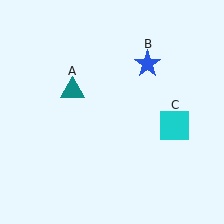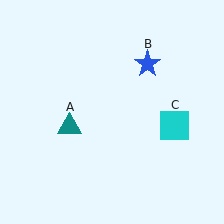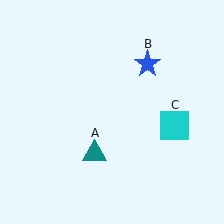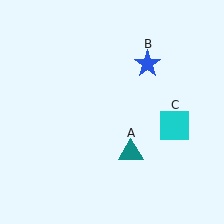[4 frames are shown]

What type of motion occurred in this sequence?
The teal triangle (object A) rotated counterclockwise around the center of the scene.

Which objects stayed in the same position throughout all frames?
Blue star (object B) and cyan square (object C) remained stationary.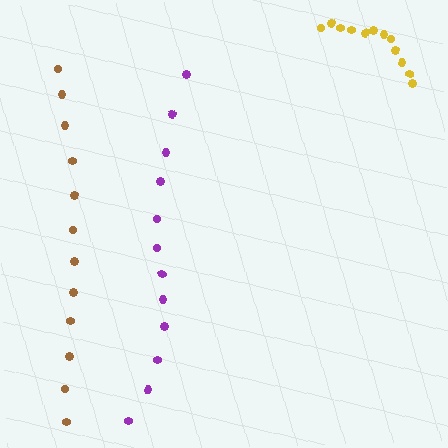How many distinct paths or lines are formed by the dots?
There are 3 distinct paths.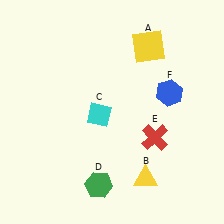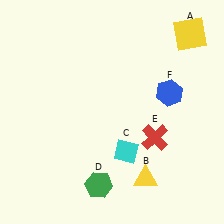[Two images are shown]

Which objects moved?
The objects that moved are: the yellow square (A), the cyan diamond (C).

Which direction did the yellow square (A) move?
The yellow square (A) moved right.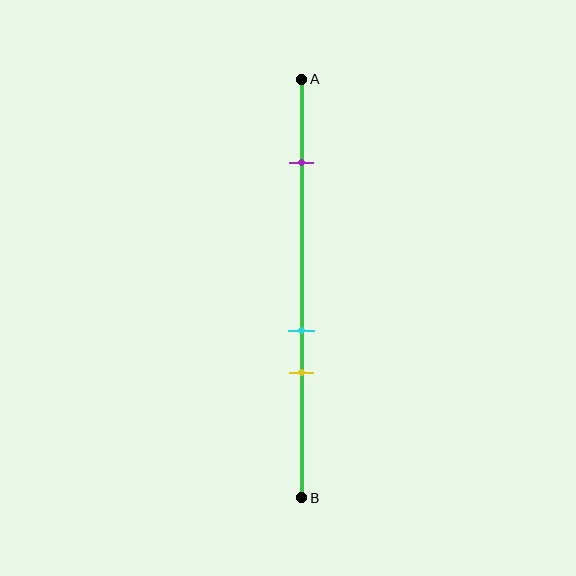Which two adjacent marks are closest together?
The cyan and yellow marks are the closest adjacent pair.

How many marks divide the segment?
There are 3 marks dividing the segment.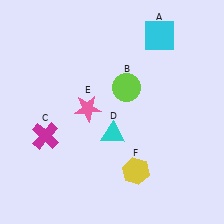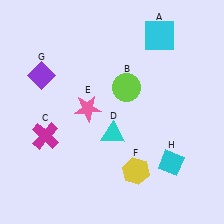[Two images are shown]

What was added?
A purple diamond (G), a cyan diamond (H) were added in Image 2.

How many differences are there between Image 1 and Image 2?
There are 2 differences between the two images.